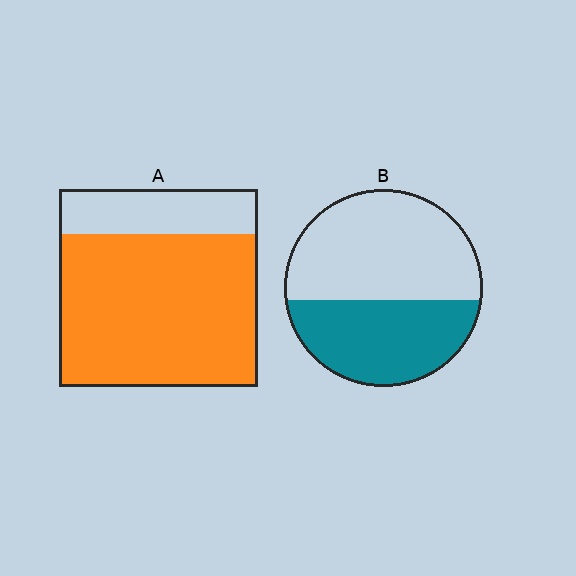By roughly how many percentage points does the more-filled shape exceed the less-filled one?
By roughly 35 percentage points (A over B).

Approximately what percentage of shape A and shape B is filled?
A is approximately 75% and B is approximately 40%.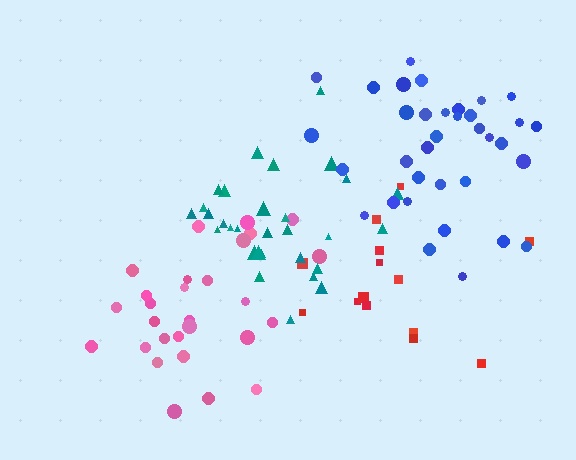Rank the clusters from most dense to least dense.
pink, teal, blue, red.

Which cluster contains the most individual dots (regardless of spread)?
Blue (35).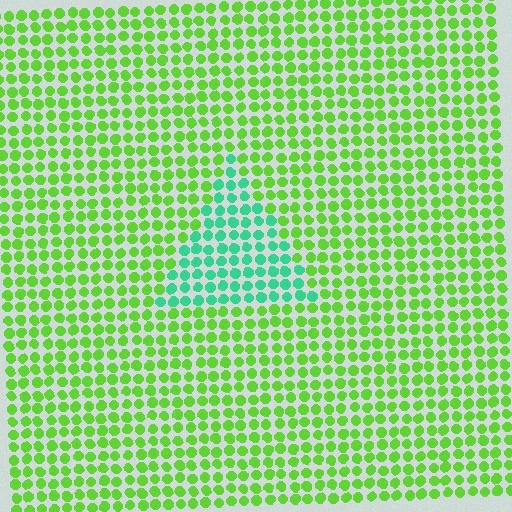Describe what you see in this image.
The image is filled with small lime elements in a uniform arrangement. A triangle-shaped region is visible where the elements are tinted to a slightly different hue, forming a subtle color boundary.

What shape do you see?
I see a triangle.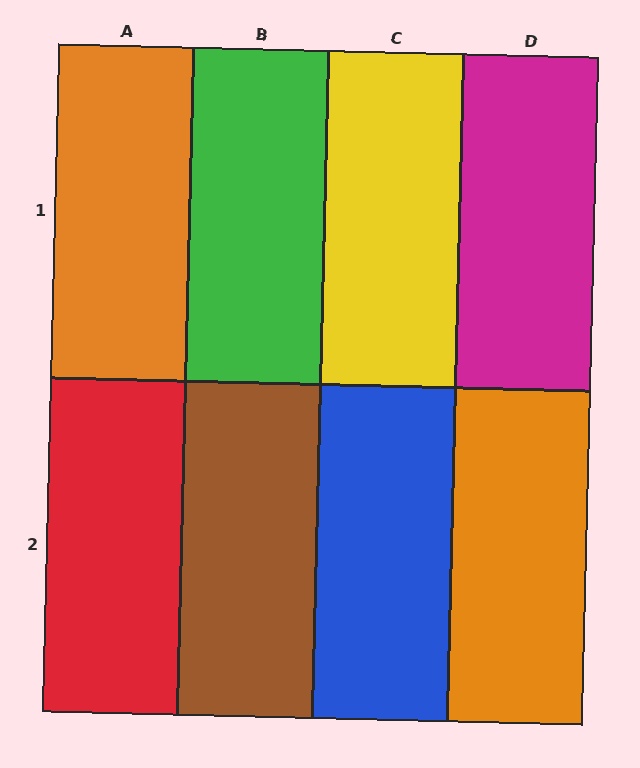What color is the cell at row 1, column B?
Green.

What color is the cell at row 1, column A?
Orange.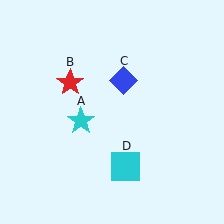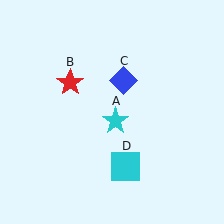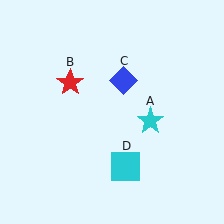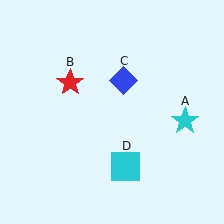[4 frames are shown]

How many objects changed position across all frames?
1 object changed position: cyan star (object A).